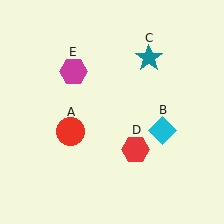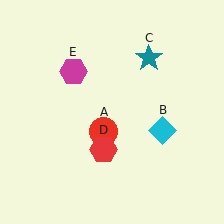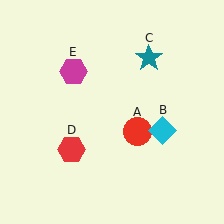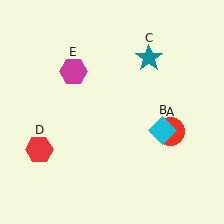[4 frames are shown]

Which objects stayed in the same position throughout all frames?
Cyan diamond (object B) and teal star (object C) and magenta hexagon (object E) remained stationary.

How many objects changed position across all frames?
2 objects changed position: red circle (object A), red hexagon (object D).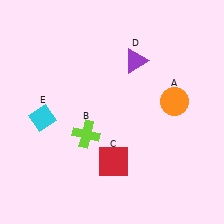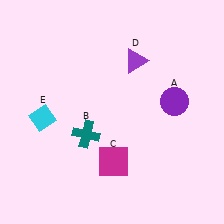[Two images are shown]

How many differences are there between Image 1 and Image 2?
There are 3 differences between the two images.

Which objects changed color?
A changed from orange to purple. B changed from lime to teal. C changed from red to magenta.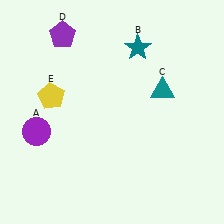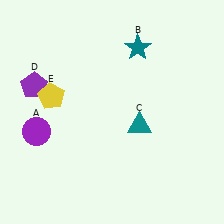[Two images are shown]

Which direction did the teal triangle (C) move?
The teal triangle (C) moved down.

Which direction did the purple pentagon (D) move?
The purple pentagon (D) moved down.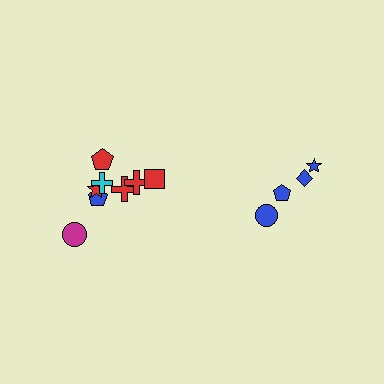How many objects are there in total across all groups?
There are 12 objects.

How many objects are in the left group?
There are 8 objects.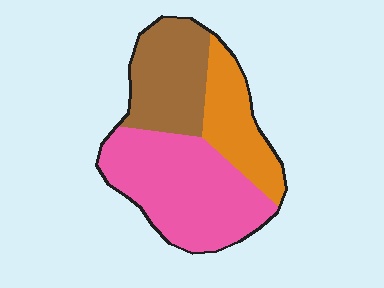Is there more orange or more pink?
Pink.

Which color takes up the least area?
Orange, at roughly 25%.